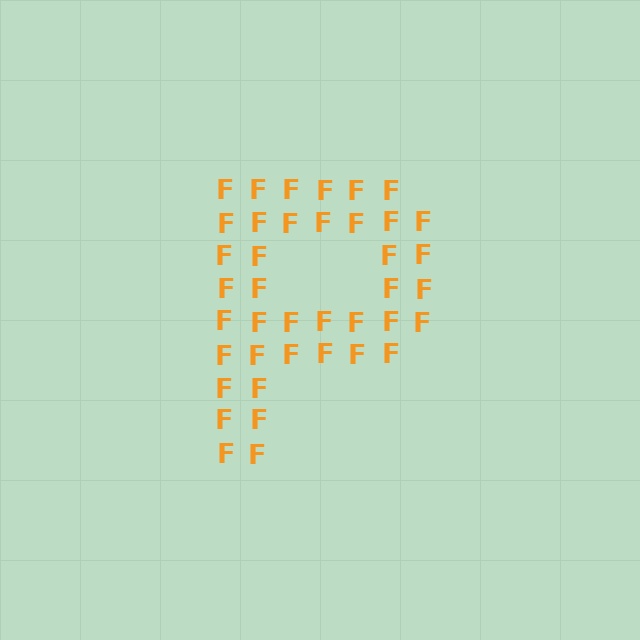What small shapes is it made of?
It is made of small letter F's.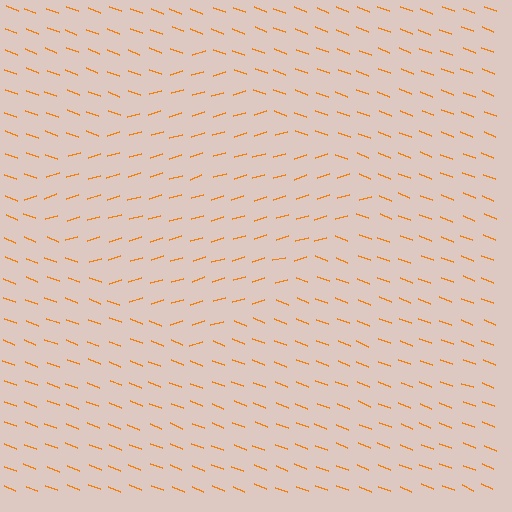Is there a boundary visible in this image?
Yes, there is a texture boundary formed by a change in line orientation.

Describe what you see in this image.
The image is filled with small orange line segments. A diamond region in the image has lines oriented differently from the surrounding lines, creating a visible texture boundary.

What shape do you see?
I see a diamond.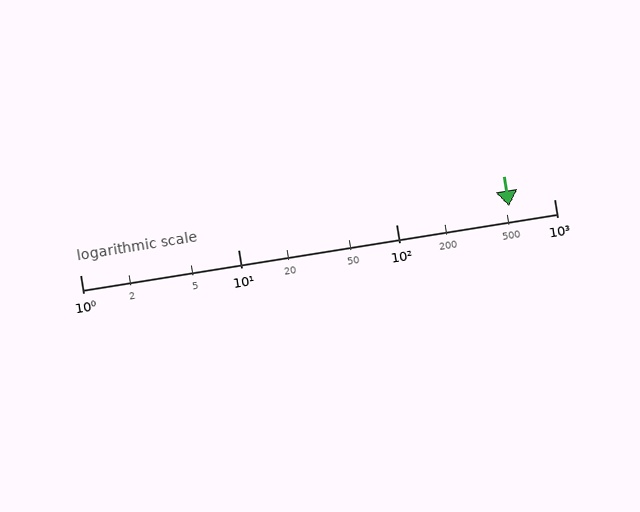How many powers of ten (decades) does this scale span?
The scale spans 3 decades, from 1 to 1000.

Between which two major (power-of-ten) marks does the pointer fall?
The pointer is between 100 and 1000.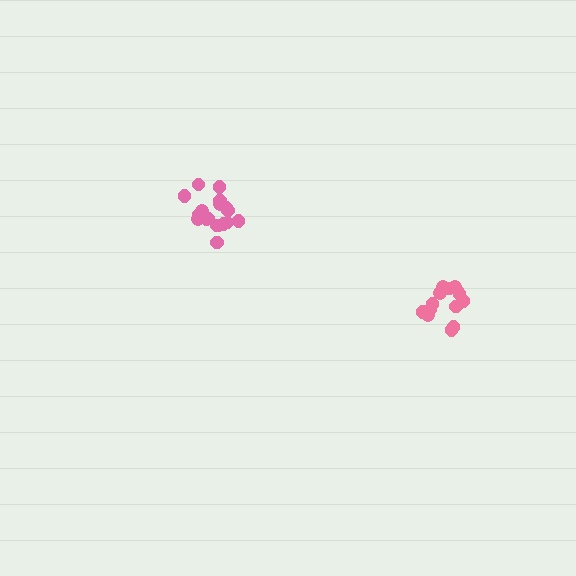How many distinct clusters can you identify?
There are 2 distinct clusters.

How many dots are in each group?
Group 1: 19 dots, Group 2: 14 dots (33 total).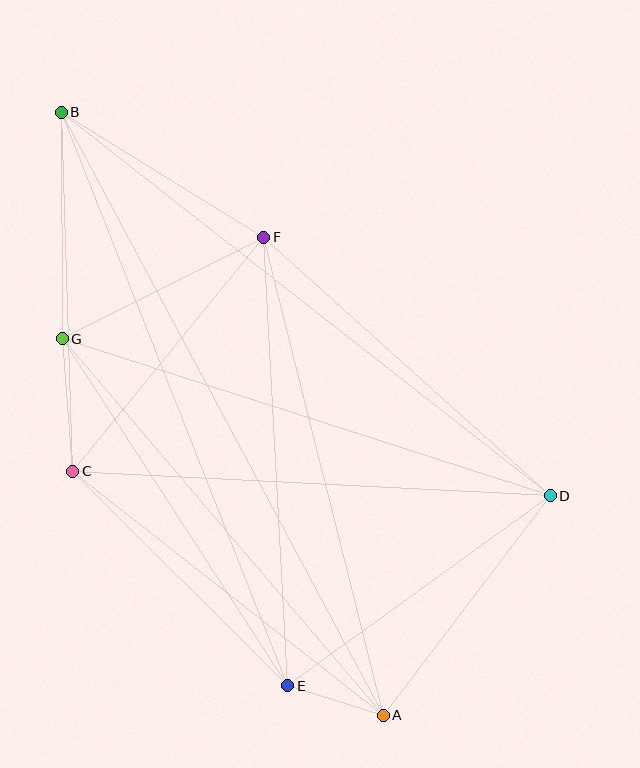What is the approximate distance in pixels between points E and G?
The distance between E and G is approximately 414 pixels.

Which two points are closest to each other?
Points A and E are closest to each other.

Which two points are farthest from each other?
Points A and B are farthest from each other.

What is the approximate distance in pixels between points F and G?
The distance between F and G is approximately 226 pixels.